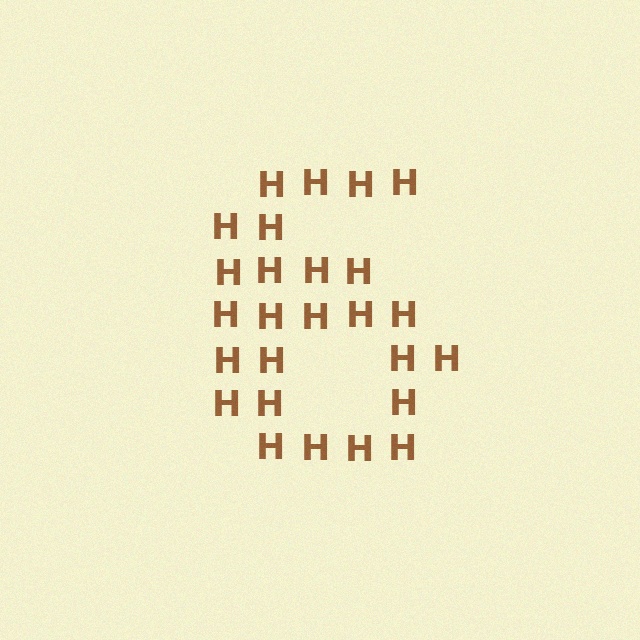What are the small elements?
The small elements are letter H's.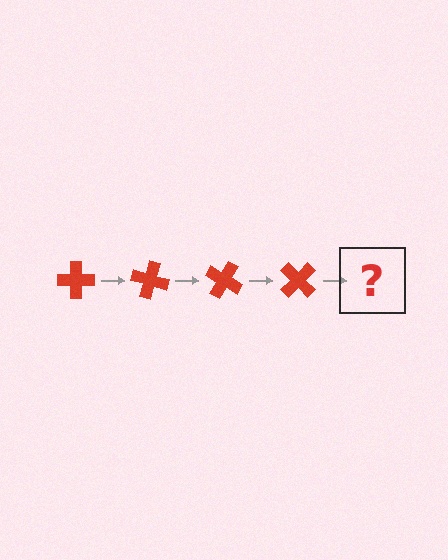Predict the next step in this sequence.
The next step is a red cross rotated 60 degrees.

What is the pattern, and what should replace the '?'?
The pattern is that the cross rotates 15 degrees each step. The '?' should be a red cross rotated 60 degrees.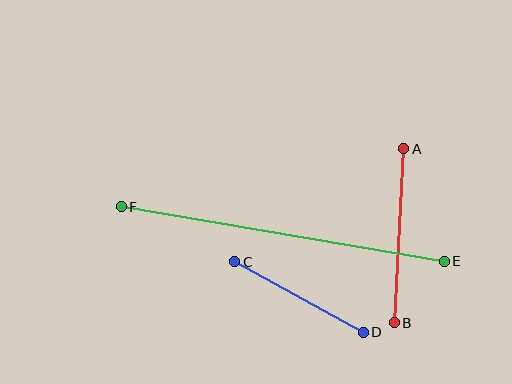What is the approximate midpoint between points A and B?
The midpoint is at approximately (399, 236) pixels.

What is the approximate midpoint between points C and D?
The midpoint is at approximately (299, 297) pixels.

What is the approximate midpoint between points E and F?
The midpoint is at approximately (283, 234) pixels.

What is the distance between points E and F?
The distance is approximately 327 pixels.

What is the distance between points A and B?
The distance is approximately 174 pixels.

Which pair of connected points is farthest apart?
Points E and F are farthest apart.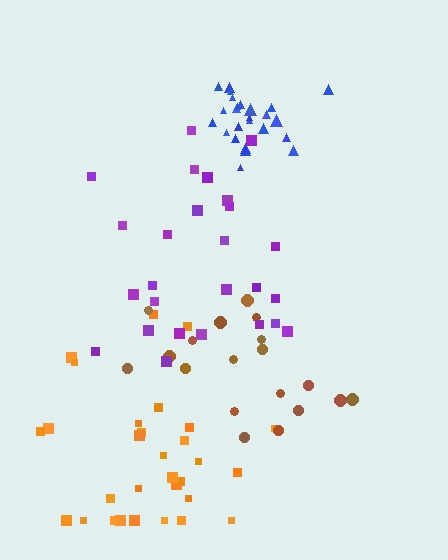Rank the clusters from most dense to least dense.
blue, orange, brown, purple.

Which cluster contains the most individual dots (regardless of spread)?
Orange (31).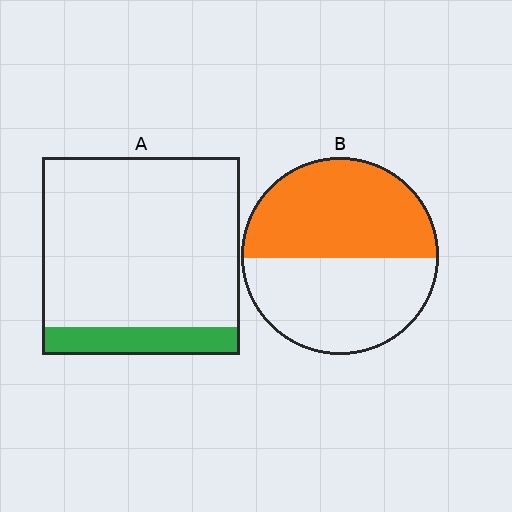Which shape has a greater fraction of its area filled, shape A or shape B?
Shape B.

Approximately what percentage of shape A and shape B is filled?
A is approximately 15% and B is approximately 50%.